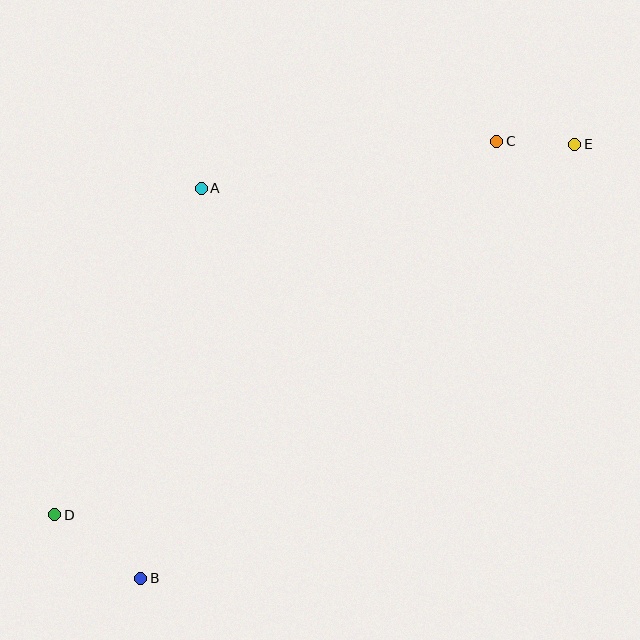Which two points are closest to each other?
Points C and E are closest to each other.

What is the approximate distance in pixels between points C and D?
The distance between C and D is approximately 579 pixels.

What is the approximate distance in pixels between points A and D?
The distance between A and D is approximately 358 pixels.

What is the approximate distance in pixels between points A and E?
The distance between A and E is approximately 376 pixels.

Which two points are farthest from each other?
Points D and E are farthest from each other.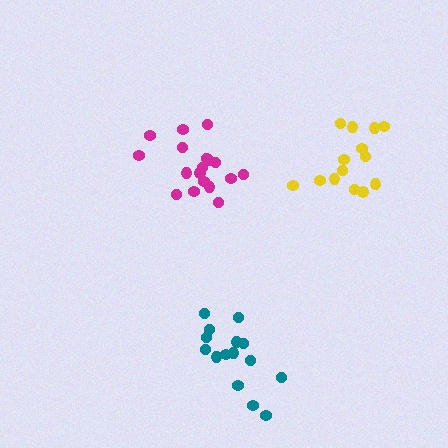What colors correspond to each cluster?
The clusters are colored: teal, magenta, yellow.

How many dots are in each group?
Group 1: 15 dots, Group 2: 18 dots, Group 3: 14 dots (47 total).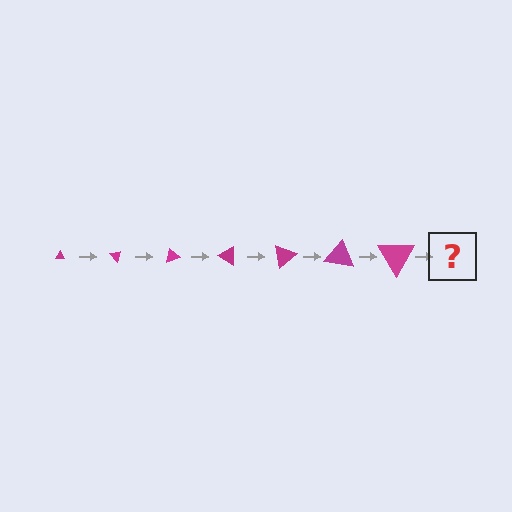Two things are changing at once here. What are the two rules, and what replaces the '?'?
The two rules are that the triangle grows larger each step and it rotates 50 degrees each step. The '?' should be a triangle, larger than the previous one and rotated 350 degrees from the start.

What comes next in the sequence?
The next element should be a triangle, larger than the previous one and rotated 350 degrees from the start.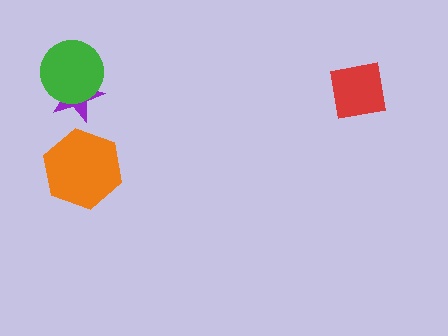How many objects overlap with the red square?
0 objects overlap with the red square.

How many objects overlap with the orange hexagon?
0 objects overlap with the orange hexagon.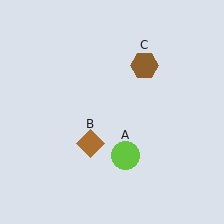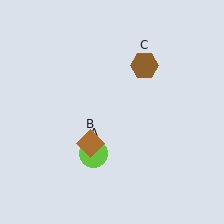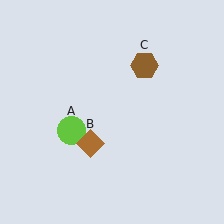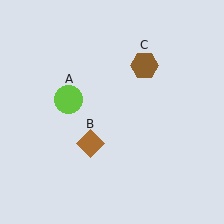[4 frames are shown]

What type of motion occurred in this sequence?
The lime circle (object A) rotated clockwise around the center of the scene.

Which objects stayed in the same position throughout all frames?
Brown diamond (object B) and brown hexagon (object C) remained stationary.